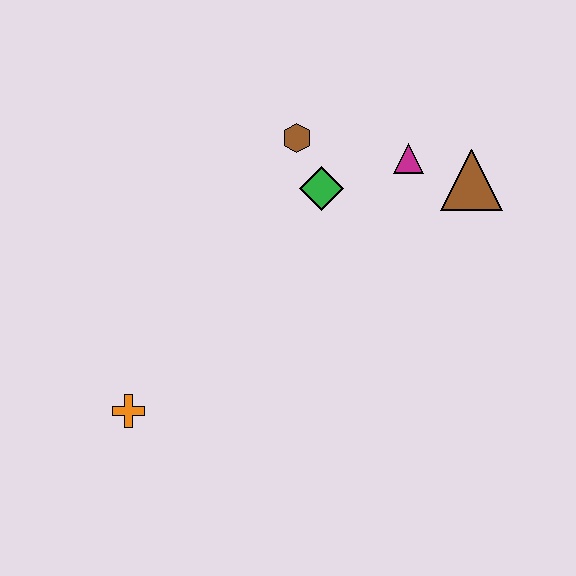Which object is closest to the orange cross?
The green diamond is closest to the orange cross.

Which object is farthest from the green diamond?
The orange cross is farthest from the green diamond.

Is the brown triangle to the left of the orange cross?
No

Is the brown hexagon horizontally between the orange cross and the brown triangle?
Yes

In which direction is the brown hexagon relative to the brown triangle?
The brown hexagon is to the left of the brown triangle.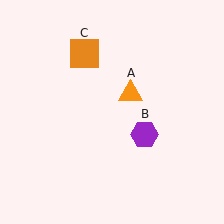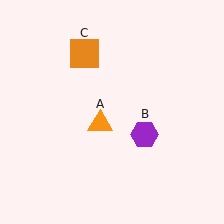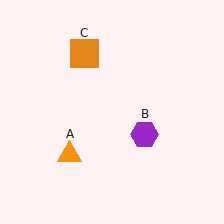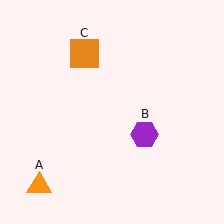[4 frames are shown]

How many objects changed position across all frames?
1 object changed position: orange triangle (object A).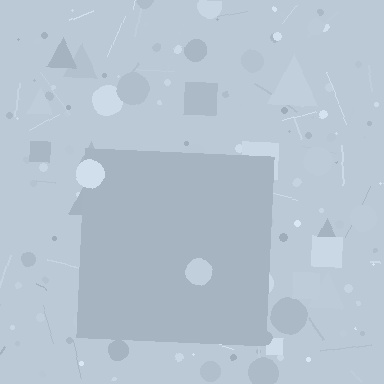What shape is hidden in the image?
A square is hidden in the image.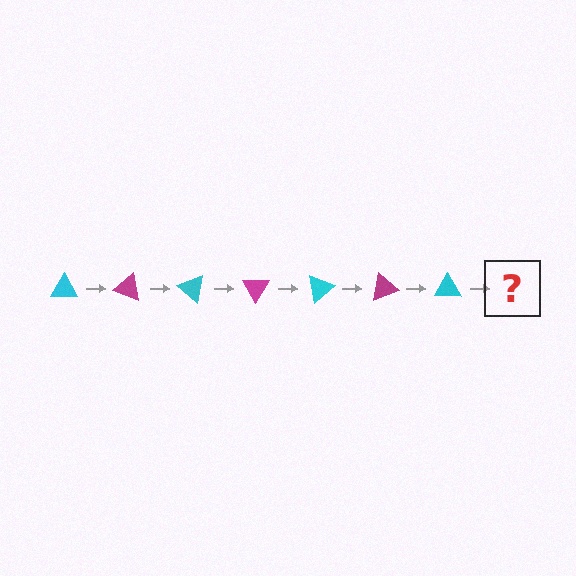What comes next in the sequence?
The next element should be a magenta triangle, rotated 140 degrees from the start.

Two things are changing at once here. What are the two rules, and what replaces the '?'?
The two rules are that it rotates 20 degrees each step and the color cycles through cyan and magenta. The '?' should be a magenta triangle, rotated 140 degrees from the start.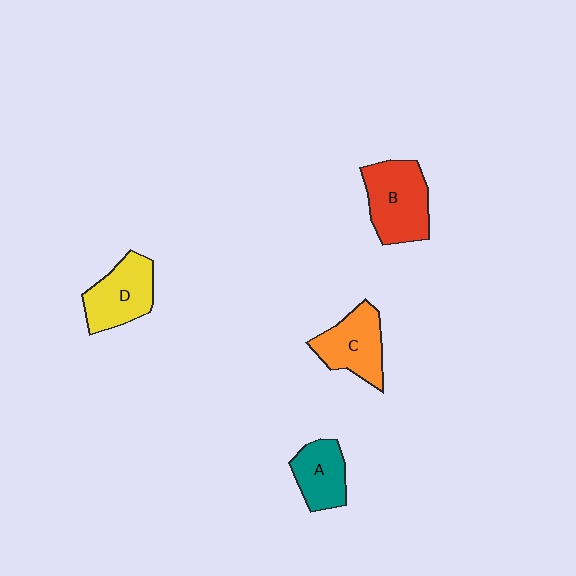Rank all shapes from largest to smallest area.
From largest to smallest: B (red), D (yellow), C (orange), A (teal).